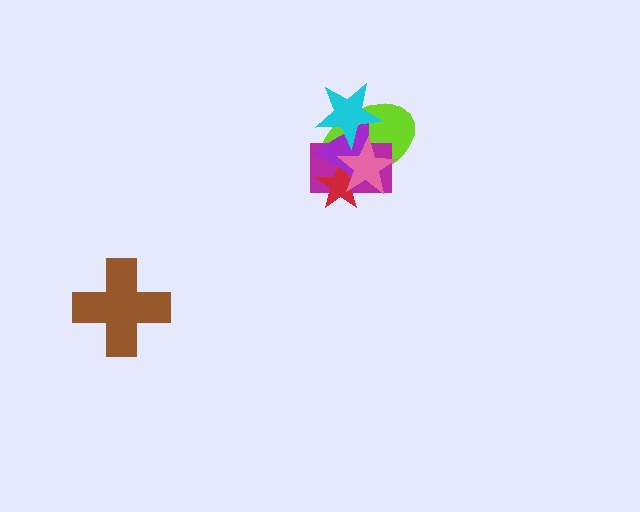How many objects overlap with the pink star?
5 objects overlap with the pink star.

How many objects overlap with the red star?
4 objects overlap with the red star.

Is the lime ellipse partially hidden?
Yes, it is partially covered by another shape.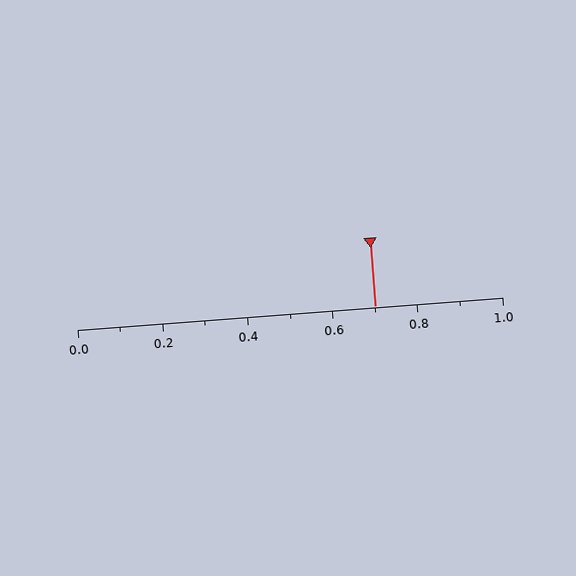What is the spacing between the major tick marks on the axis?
The major ticks are spaced 0.2 apart.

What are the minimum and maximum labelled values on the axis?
The axis runs from 0.0 to 1.0.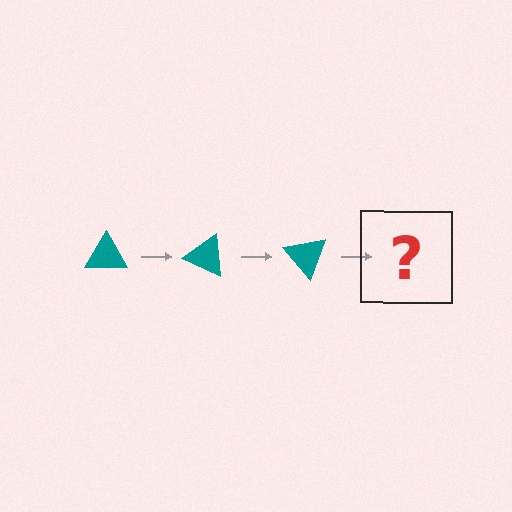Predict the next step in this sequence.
The next step is a teal triangle rotated 75 degrees.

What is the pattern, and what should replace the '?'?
The pattern is that the triangle rotates 25 degrees each step. The '?' should be a teal triangle rotated 75 degrees.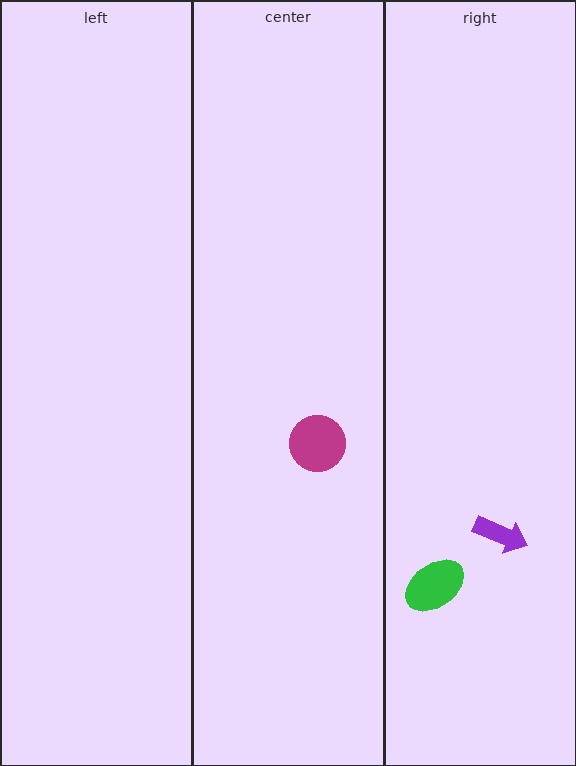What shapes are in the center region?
The magenta circle.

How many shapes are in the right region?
2.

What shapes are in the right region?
The green ellipse, the purple arrow.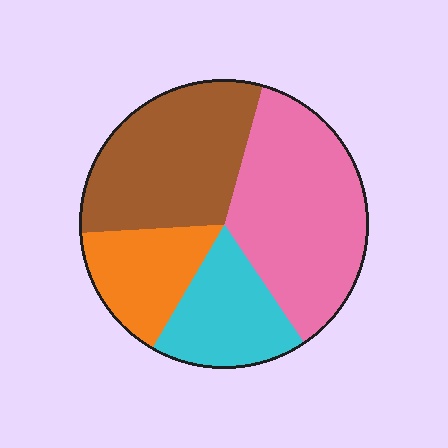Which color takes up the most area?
Pink, at roughly 35%.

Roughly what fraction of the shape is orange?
Orange covers about 15% of the shape.